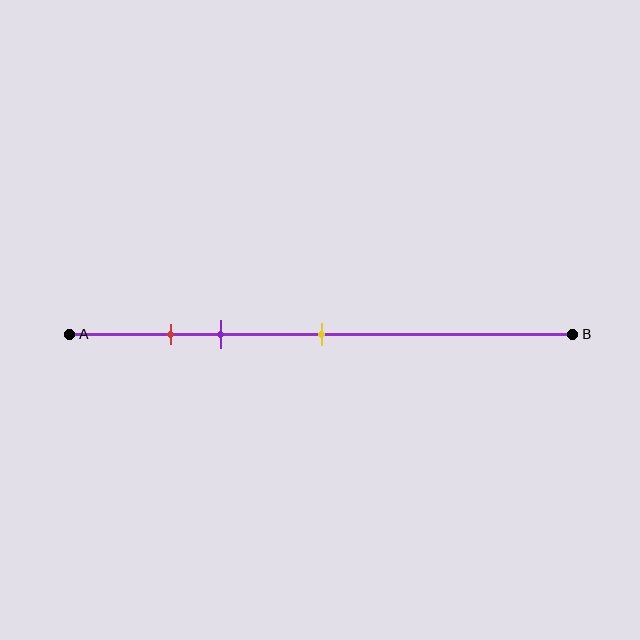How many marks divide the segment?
There are 3 marks dividing the segment.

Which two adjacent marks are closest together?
The red and purple marks are the closest adjacent pair.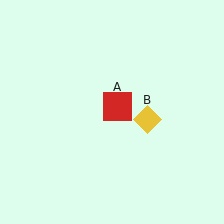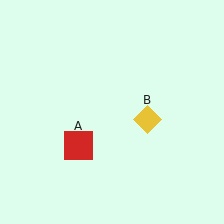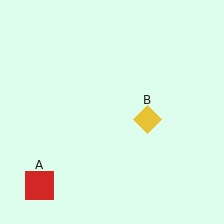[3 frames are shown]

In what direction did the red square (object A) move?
The red square (object A) moved down and to the left.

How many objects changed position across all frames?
1 object changed position: red square (object A).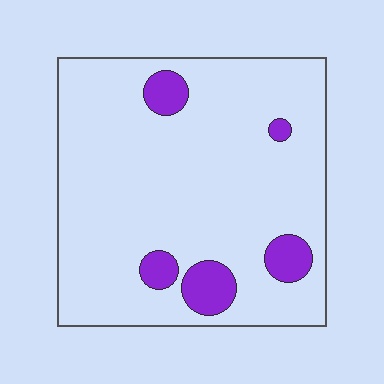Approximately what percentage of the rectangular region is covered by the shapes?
Approximately 10%.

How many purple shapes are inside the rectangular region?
5.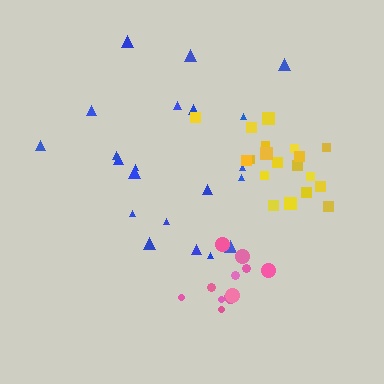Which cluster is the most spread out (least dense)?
Blue.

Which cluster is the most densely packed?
Pink.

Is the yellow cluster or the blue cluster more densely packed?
Yellow.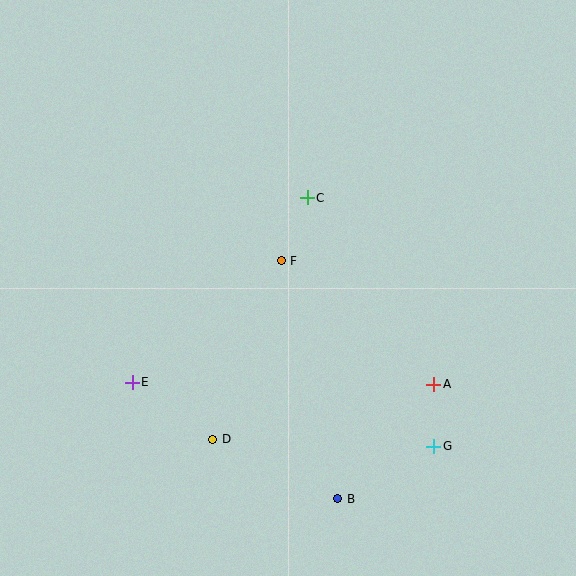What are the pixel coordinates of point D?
Point D is at (213, 439).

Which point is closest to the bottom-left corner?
Point E is closest to the bottom-left corner.